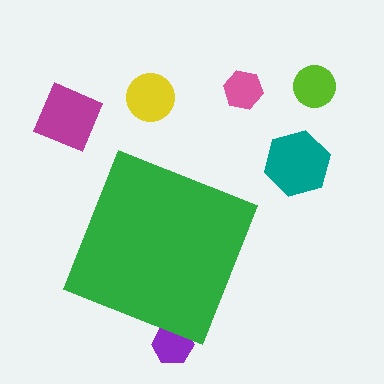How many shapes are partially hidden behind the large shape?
1 shape is partially hidden.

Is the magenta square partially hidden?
No, the magenta square is fully visible.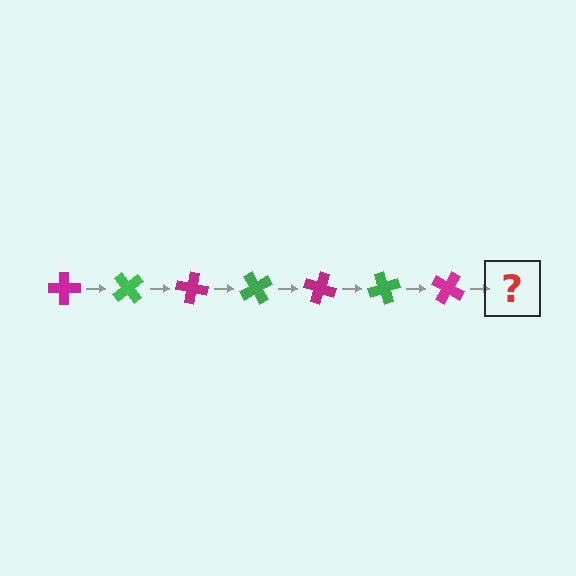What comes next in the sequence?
The next element should be a green cross, rotated 350 degrees from the start.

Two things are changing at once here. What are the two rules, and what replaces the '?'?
The two rules are that it rotates 50 degrees each step and the color cycles through magenta and green. The '?' should be a green cross, rotated 350 degrees from the start.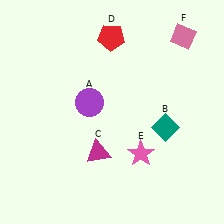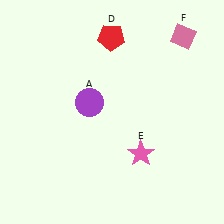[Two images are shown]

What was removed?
The teal diamond (B), the magenta triangle (C) were removed in Image 2.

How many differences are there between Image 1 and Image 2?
There are 2 differences between the two images.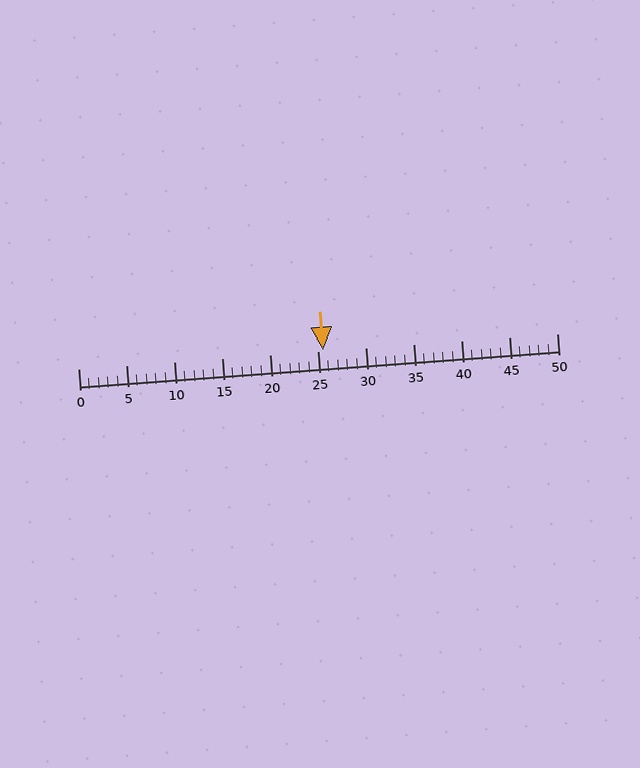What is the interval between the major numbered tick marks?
The major tick marks are spaced 5 units apart.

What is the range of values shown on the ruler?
The ruler shows values from 0 to 50.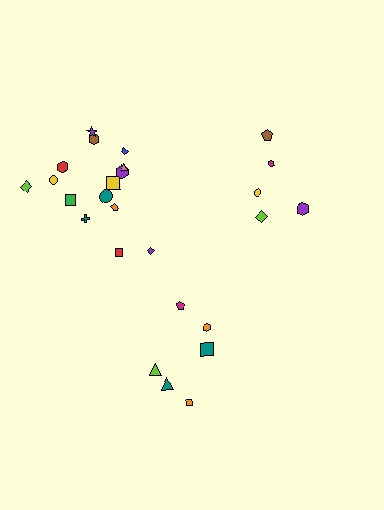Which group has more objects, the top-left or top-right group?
The top-left group.